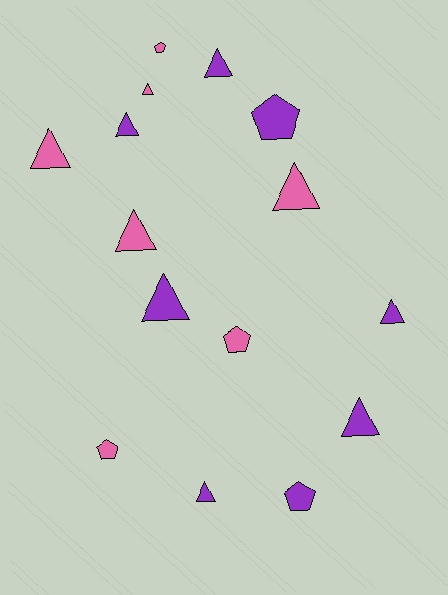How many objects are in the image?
There are 15 objects.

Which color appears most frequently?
Purple, with 8 objects.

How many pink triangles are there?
There are 4 pink triangles.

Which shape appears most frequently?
Triangle, with 10 objects.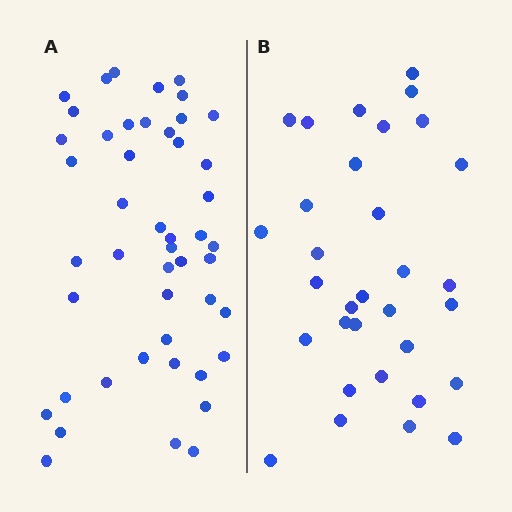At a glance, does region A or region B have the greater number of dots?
Region A (the left region) has more dots.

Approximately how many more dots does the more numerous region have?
Region A has approximately 15 more dots than region B.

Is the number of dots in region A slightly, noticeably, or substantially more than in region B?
Region A has substantially more. The ratio is roughly 1.5 to 1.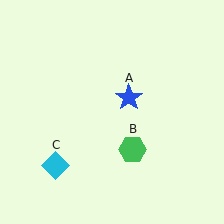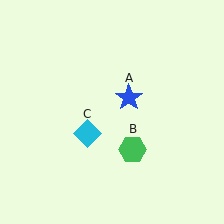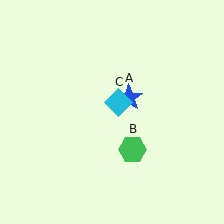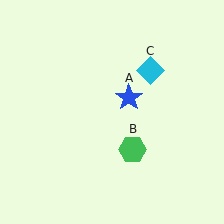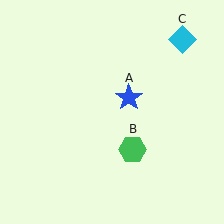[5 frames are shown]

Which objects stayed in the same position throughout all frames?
Blue star (object A) and green hexagon (object B) remained stationary.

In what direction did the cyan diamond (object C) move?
The cyan diamond (object C) moved up and to the right.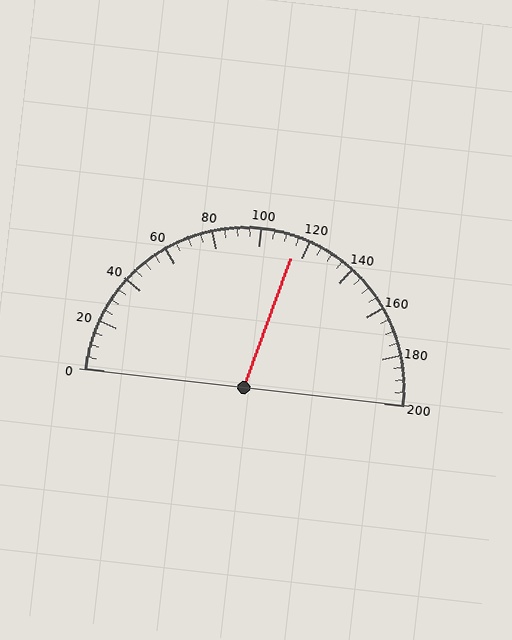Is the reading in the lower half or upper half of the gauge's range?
The reading is in the upper half of the range (0 to 200).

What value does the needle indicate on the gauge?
The needle indicates approximately 115.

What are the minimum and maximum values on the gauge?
The gauge ranges from 0 to 200.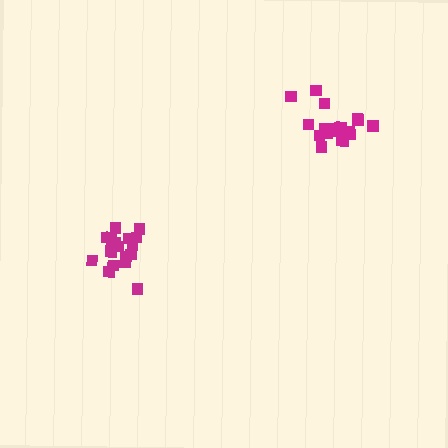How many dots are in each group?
Group 1: 18 dots, Group 2: 20 dots (38 total).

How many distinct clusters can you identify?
There are 2 distinct clusters.